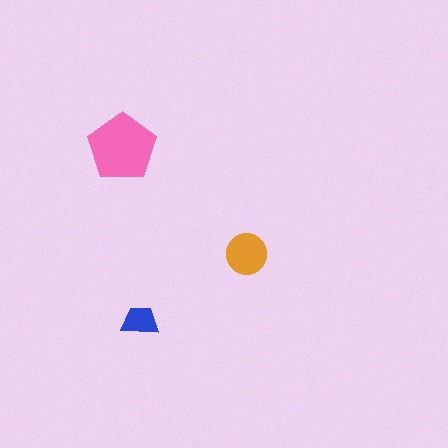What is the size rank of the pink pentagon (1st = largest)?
1st.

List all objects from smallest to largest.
The blue trapezoid, the orange circle, the pink pentagon.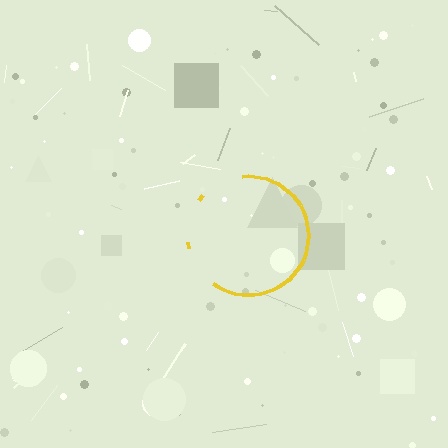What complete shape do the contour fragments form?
The contour fragments form a circle.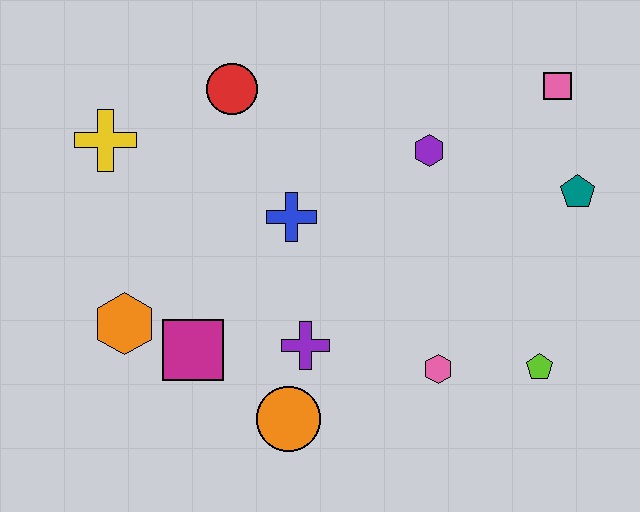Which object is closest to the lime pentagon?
The pink hexagon is closest to the lime pentagon.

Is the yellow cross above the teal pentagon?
Yes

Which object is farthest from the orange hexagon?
The pink square is farthest from the orange hexagon.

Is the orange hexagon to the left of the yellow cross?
No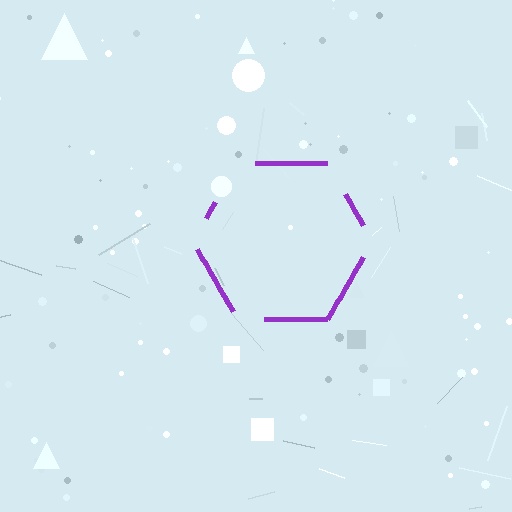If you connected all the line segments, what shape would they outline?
They would outline a hexagon.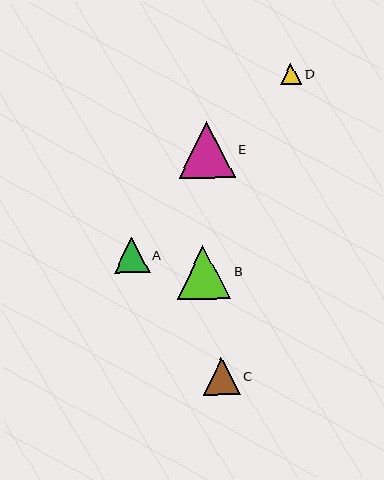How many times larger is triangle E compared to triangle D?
Triangle E is approximately 2.7 times the size of triangle D.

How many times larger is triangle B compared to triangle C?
Triangle B is approximately 1.4 times the size of triangle C.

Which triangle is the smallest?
Triangle D is the smallest with a size of approximately 21 pixels.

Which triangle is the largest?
Triangle E is the largest with a size of approximately 57 pixels.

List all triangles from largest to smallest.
From largest to smallest: E, B, C, A, D.